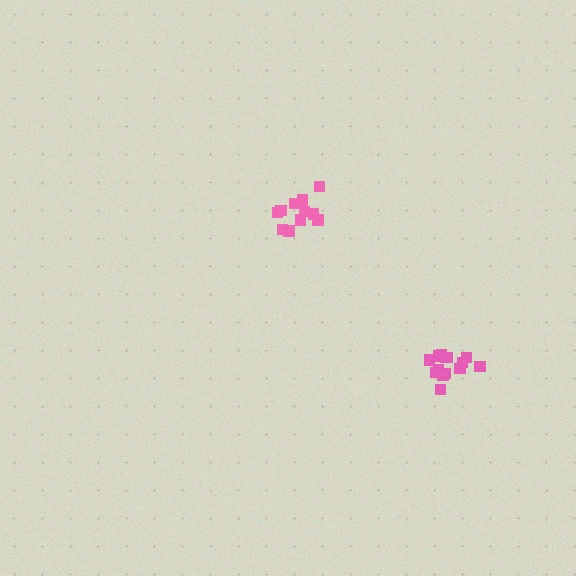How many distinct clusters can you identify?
There are 2 distinct clusters.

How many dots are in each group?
Group 1: 11 dots, Group 2: 15 dots (26 total).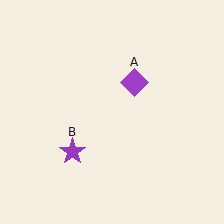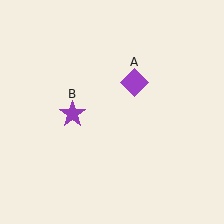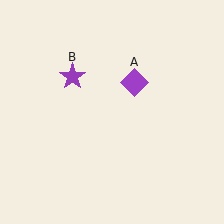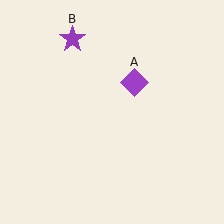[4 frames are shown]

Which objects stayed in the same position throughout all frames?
Purple diamond (object A) remained stationary.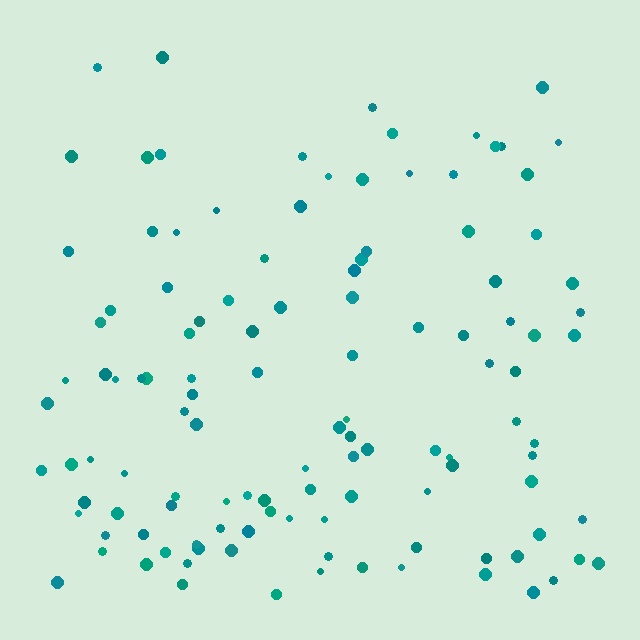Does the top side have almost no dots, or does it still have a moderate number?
Still a moderate number, just noticeably fewer than the bottom.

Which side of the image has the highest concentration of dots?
The bottom.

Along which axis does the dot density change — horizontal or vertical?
Vertical.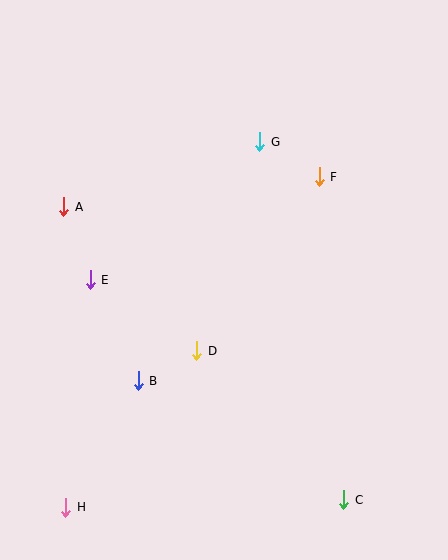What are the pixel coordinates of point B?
Point B is at (138, 381).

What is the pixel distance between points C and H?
The distance between C and H is 278 pixels.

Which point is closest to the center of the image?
Point D at (197, 351) is closest to the center.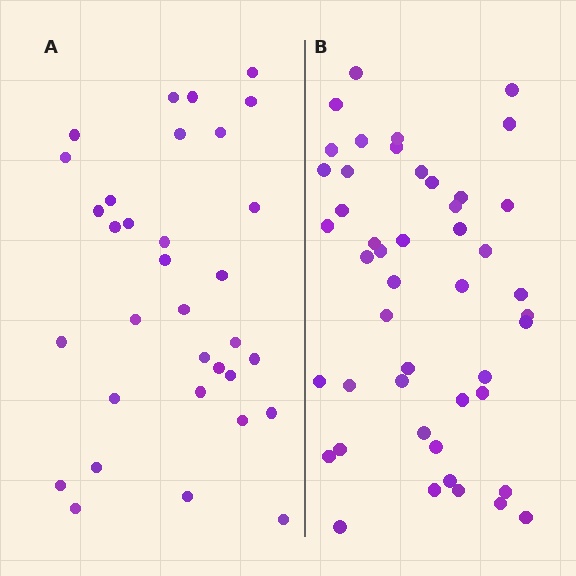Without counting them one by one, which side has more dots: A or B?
Region B (the right region) has more dots.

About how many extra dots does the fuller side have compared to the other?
Region B has approximately 15 more dots than region A.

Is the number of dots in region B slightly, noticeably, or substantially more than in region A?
Region B has noticeably more, but not dramatically so. The ratio is roughly 1.4 to 1.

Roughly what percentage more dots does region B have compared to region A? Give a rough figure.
About 40% more.